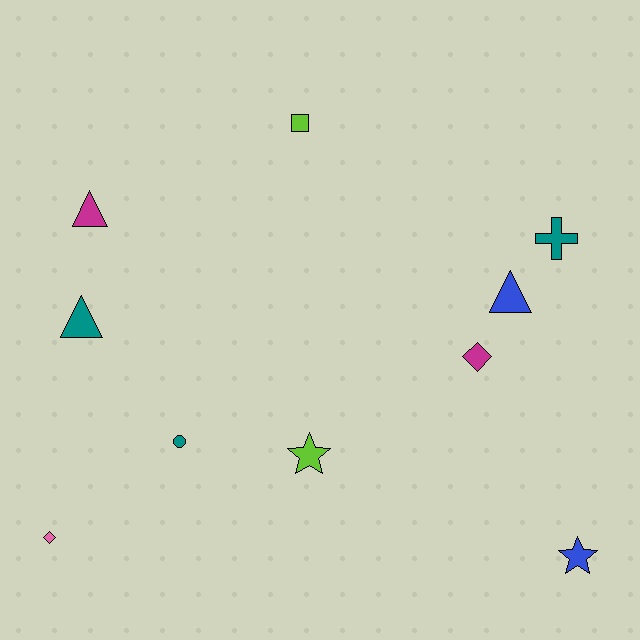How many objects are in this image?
There are 10 objects.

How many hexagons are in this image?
There are no hexagons.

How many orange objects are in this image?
There are no orange objects.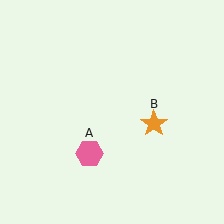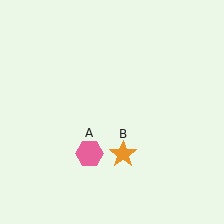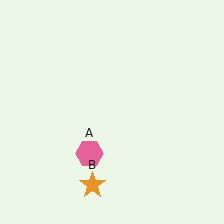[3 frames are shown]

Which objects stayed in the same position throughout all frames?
Pink hexagon (object A) remained stationary.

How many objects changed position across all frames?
1 object changed position: orange star (object B).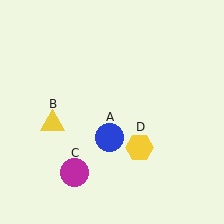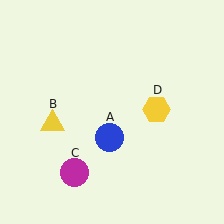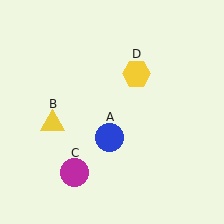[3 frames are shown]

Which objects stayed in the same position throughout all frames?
Blue circle (object A) and yellow triangle (object B) and magenta circle (object C) remained stationary.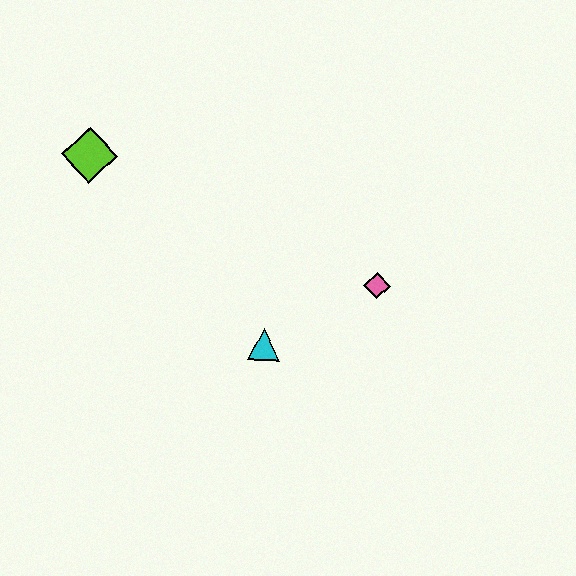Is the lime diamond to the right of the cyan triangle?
No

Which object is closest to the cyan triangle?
The pink diamond is closest to the cyan triangle.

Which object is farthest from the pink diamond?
The lime diamond is farthest from the pink diamond.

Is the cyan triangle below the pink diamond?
Yes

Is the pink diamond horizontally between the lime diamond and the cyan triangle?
No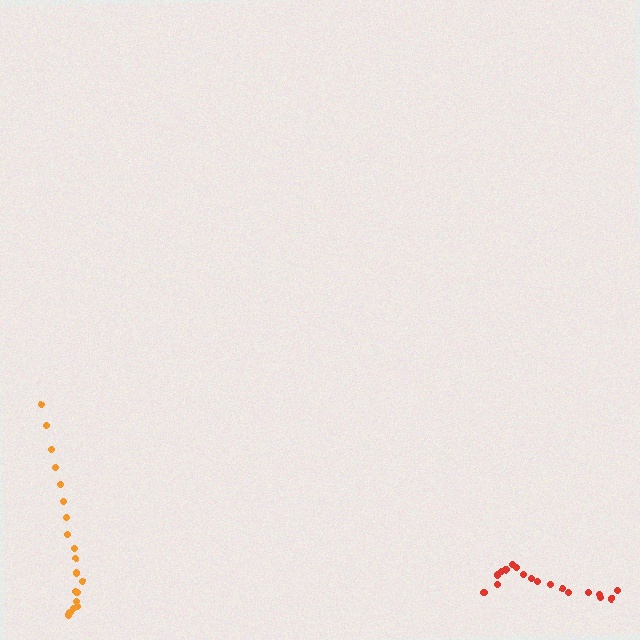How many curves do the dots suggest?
There are 2 distinct paths.